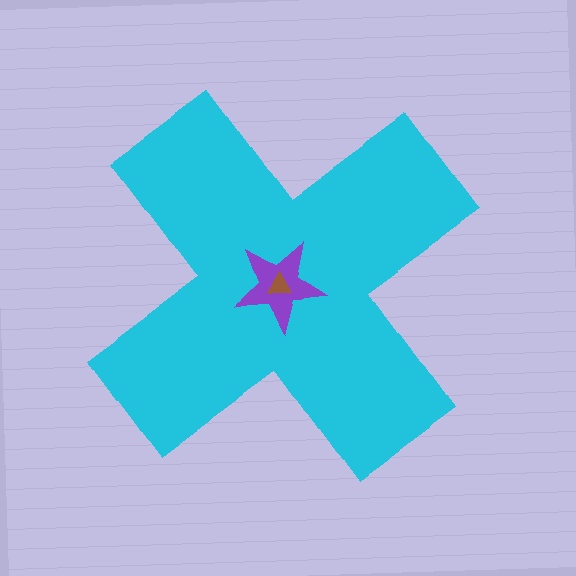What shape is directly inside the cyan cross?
The purple star.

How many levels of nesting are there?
3.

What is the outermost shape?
The cyan cross.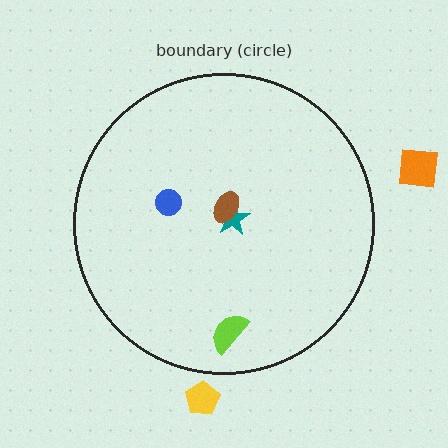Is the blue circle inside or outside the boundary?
Inside.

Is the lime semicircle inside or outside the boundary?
Inside.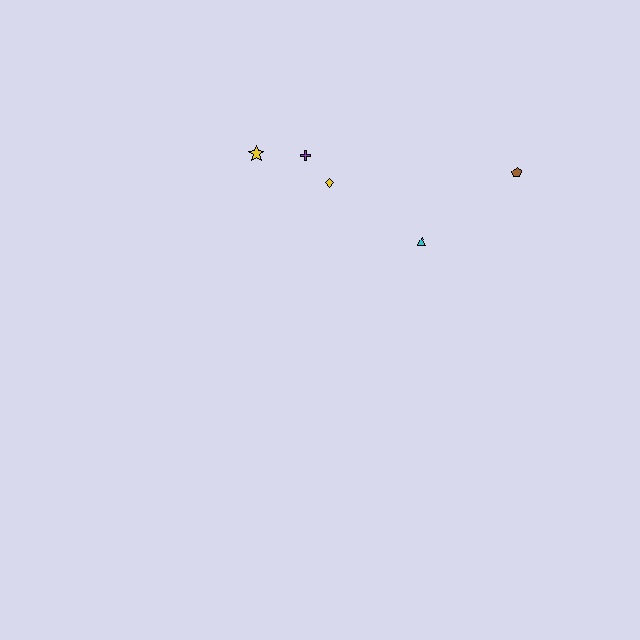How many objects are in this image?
There are 5 objects.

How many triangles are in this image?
There is 1 triangle.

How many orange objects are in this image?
There are no orange objects.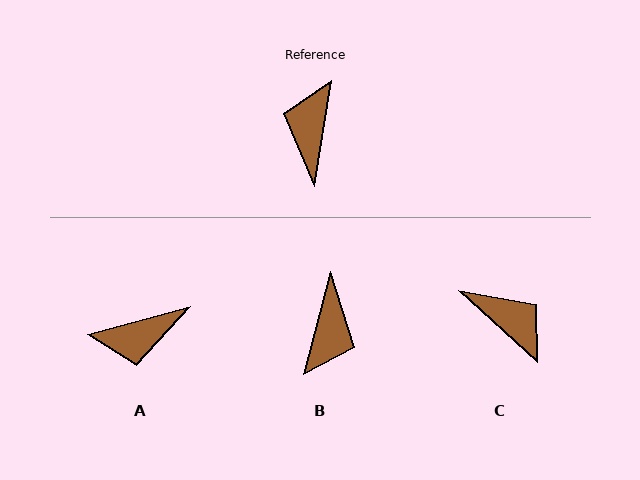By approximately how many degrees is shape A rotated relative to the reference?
Approximately 114 degrees counter-clockwise.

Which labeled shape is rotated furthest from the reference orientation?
B, about 174 degrees away.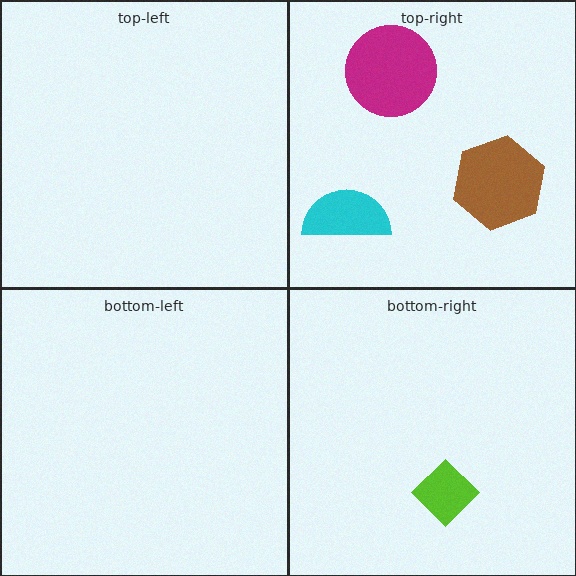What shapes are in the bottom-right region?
The lime diamond.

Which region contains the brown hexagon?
The top-right region.